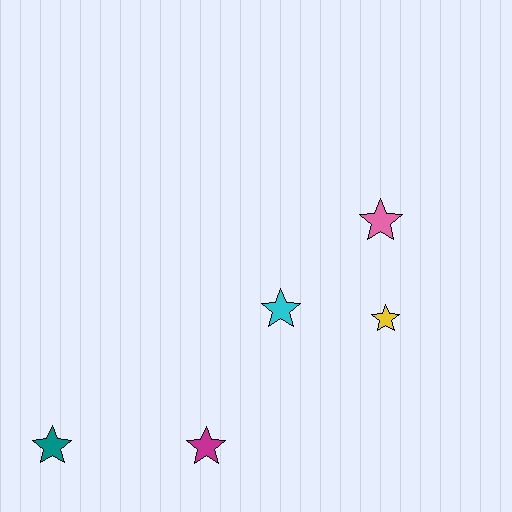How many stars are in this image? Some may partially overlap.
There are 5 stars.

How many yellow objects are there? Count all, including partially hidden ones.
There is 1 yellow object.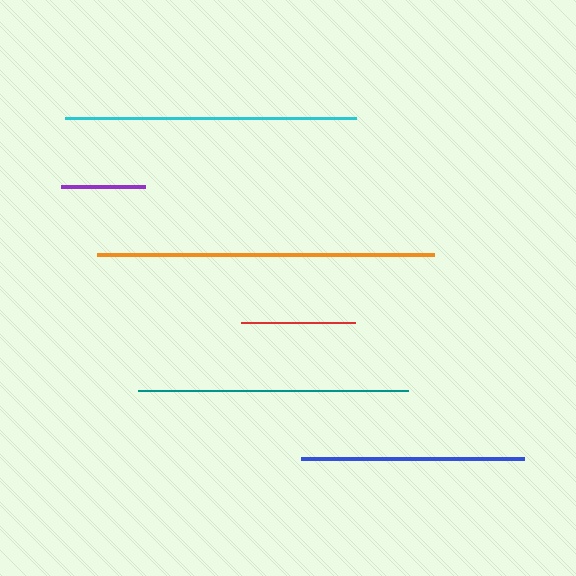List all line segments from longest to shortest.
From longest to shortest: orange, cyan, teal, blue, red, purple.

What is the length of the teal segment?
The teal segment is approximately 269 pixels long.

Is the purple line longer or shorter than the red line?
The red line is longer than the purple line.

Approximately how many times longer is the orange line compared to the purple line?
The orange line is approximately 4.0 times the length of the purple line.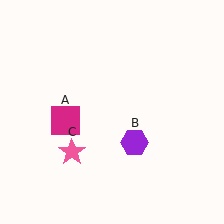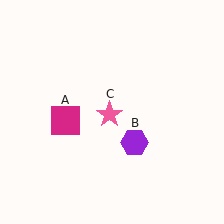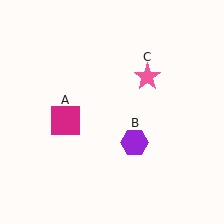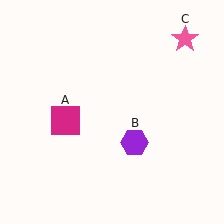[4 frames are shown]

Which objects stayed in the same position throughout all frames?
Magenta square (object A) and purple hexagon (object B) remained stationary.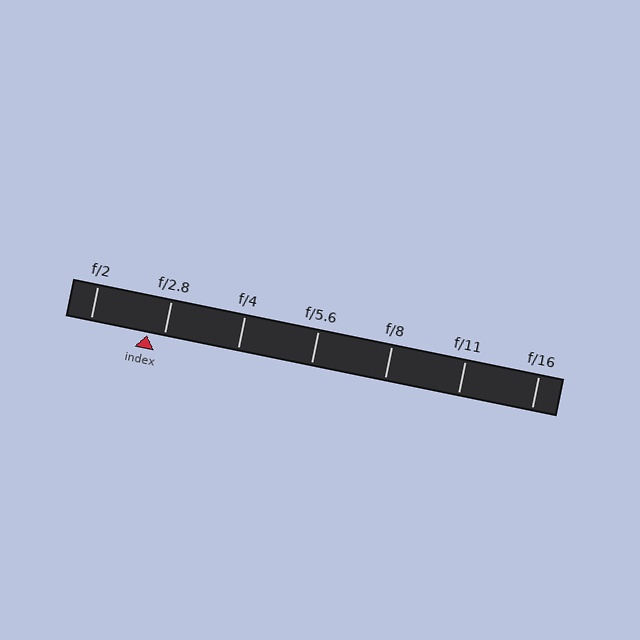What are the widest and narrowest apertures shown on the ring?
The widest aperture shown is f/2 and the narrowest is f/16.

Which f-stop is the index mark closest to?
The index mark is closest to f/2.8.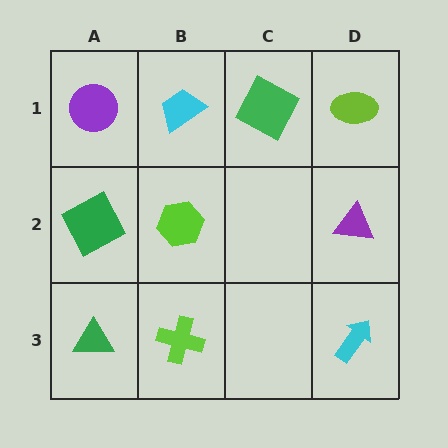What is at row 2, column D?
A purple triangle.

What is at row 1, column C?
A green square.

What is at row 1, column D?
A lime ellipse.